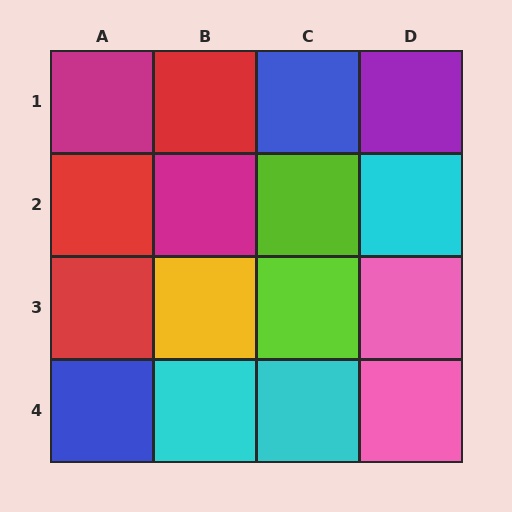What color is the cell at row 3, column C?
Lime.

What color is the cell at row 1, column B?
Red.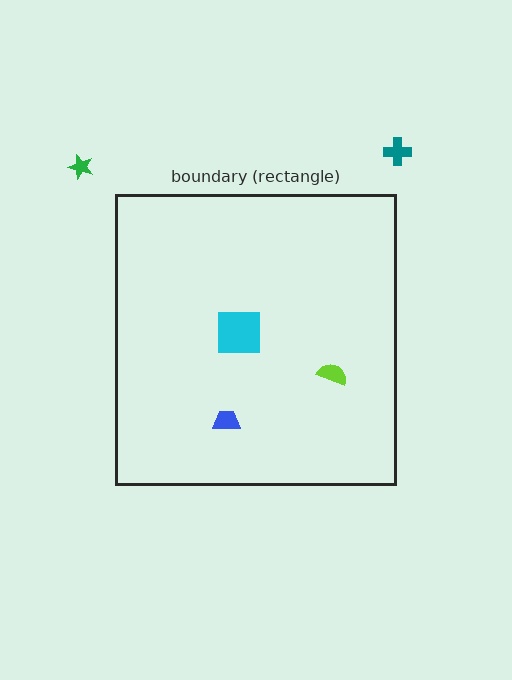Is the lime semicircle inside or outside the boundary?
Inside.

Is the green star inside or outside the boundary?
Outside.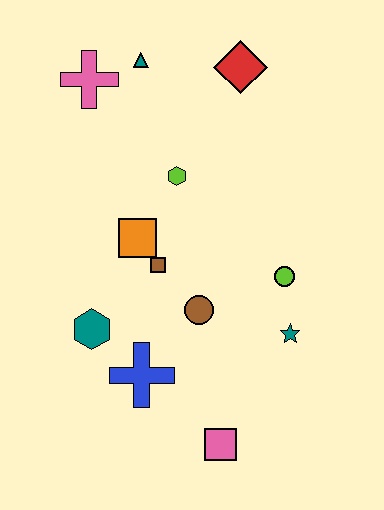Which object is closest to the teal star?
The lime circle is closest to the teal star.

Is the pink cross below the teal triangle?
Yes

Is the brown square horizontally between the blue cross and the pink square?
Yes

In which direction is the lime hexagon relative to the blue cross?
The lime hexagon is above the blue cross.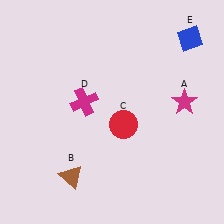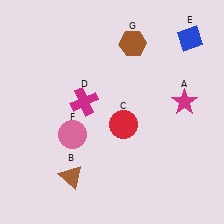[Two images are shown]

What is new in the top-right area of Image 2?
A brown hexagon (G) was added in the top-right area of Image 2.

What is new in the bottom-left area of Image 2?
A pink circle (F) was added in the bottom-left area of Image 2.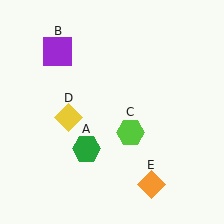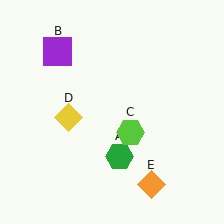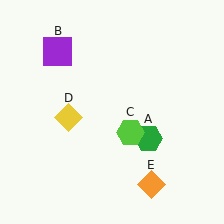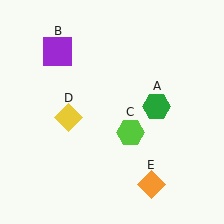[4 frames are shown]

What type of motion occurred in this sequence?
The green hexagon (object A) rotated counterclockwise around the center of the scene.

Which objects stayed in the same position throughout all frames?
Purple square (object B) and lime hexagon (object C) and yellow diamond (object D) and orange diamond (object E) remained stationary.